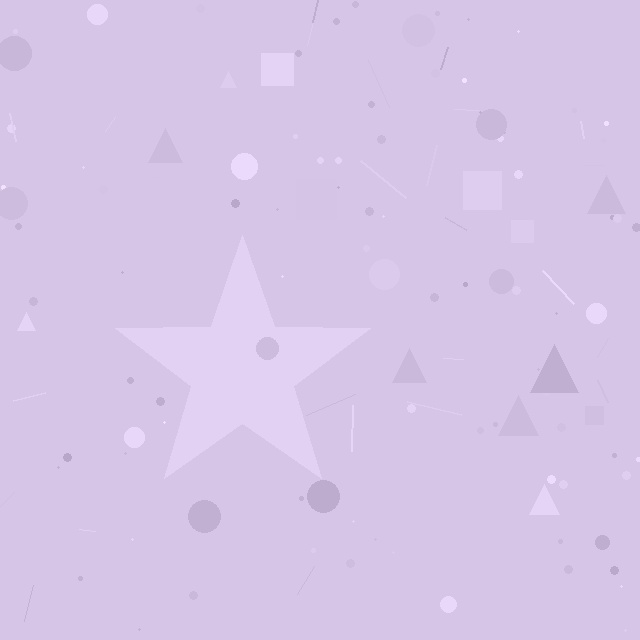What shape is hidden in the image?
A star is hidden in the image.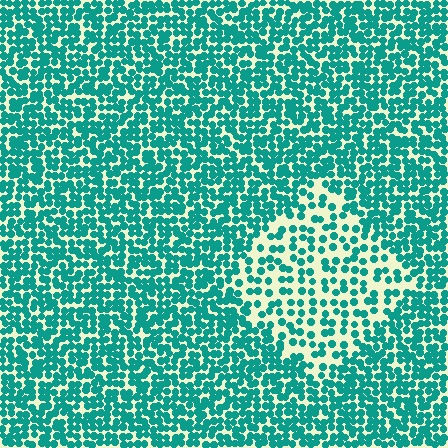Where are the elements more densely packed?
The elements are more densely packed outside the diamond boundary.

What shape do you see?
I see a diamond.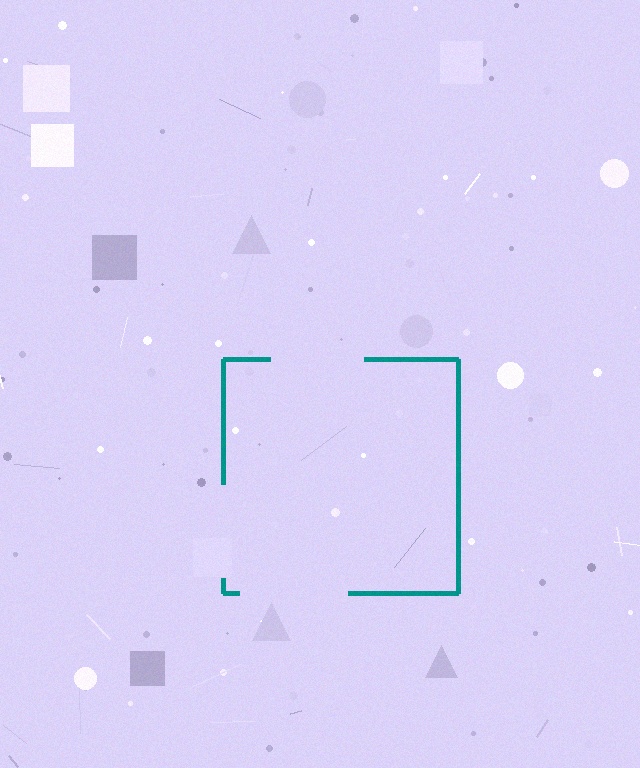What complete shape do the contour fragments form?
The contour fragments form a square.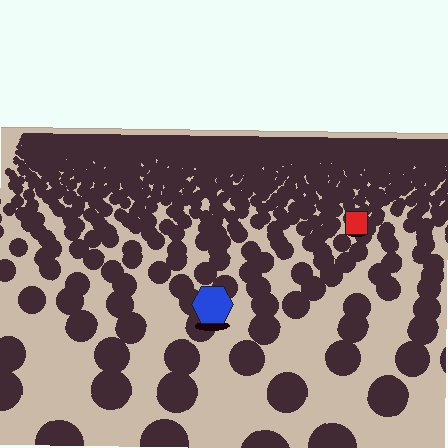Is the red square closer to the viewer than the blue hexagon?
No. The blue hexagon is closer — you can tell from the texture gradient: the ground texture is coarser near it.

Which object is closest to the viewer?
The blue hexagon is closest. The texture marks near it are larger and more spread out.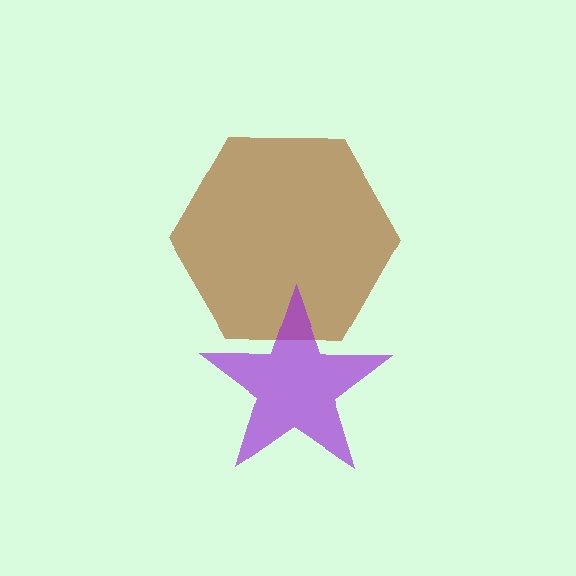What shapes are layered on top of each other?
The layered shapes are: a brown hexagon, a purple star.